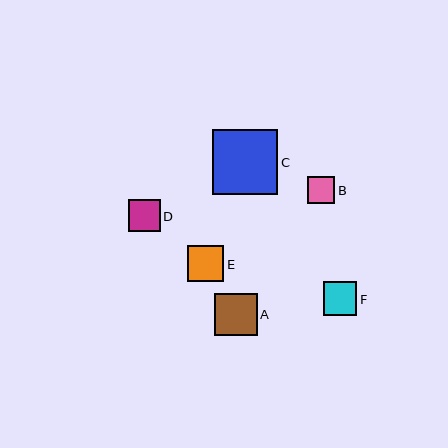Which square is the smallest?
Square B is the smallest with a size of approximately 27 pixels.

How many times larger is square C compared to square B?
Square C is approximately 2.4 times the size of square B.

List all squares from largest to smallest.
From largest to smallest: C, A, E, F, D, B.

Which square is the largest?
Square C is the largest with a size of approximately 65 pixels.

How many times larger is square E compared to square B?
Square E is approximately 1.3 times the size of square B.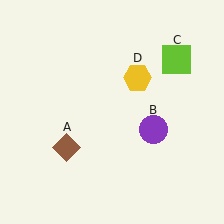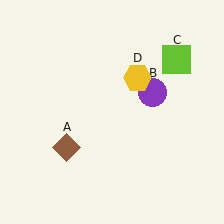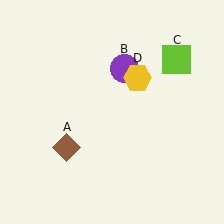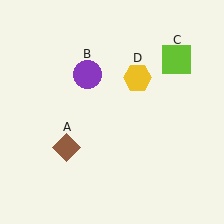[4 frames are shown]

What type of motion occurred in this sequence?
The purple circle (object B) rotated counterclockwise around the center of the scene.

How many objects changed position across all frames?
1 object changed position: purple circle (object B).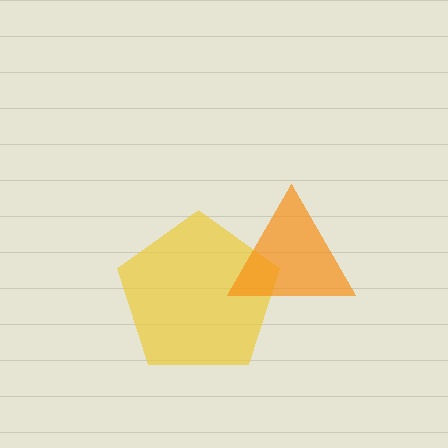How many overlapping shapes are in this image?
There are 2 overlapping shapes in the image.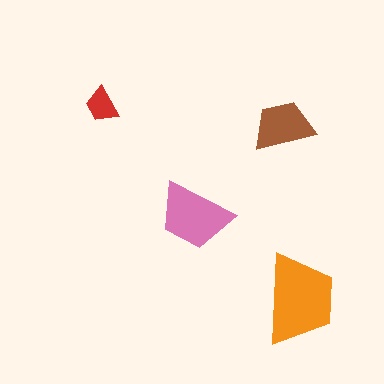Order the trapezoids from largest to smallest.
the orange one, the pink one, the brown one, the red one.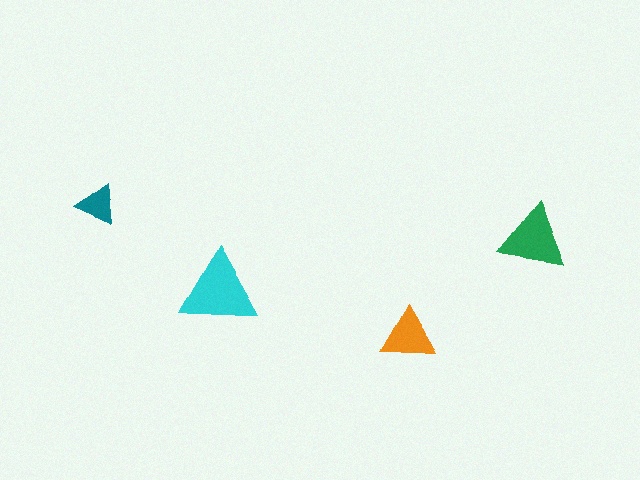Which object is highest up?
The teal triangle is topmost.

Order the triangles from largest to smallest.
the cyan one, the green one, the orange one, the teal one.